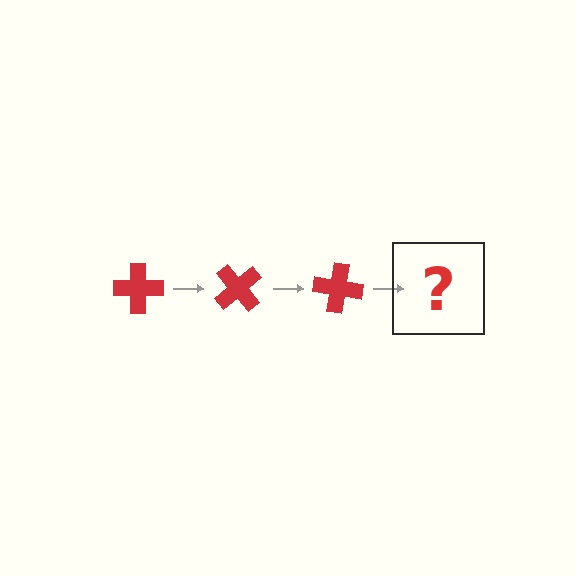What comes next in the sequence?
The next element should be a red cross rotated 150 degrees.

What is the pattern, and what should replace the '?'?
The pattern is that the cross rotates 50 degrees each step. The '?' should be a red cross rotated 150 degrees.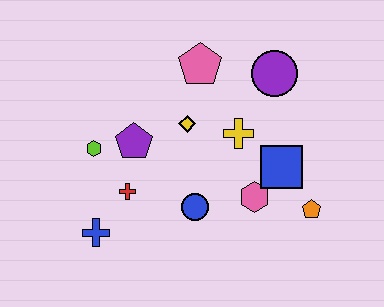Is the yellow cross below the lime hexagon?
No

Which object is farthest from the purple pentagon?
The orange pentagon is farthest from the purple pentagon.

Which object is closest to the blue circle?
The pink hexagon is closest to the blue circle.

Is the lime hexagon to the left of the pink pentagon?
Yes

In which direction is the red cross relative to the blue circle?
The red cross is to the left of the blue circle.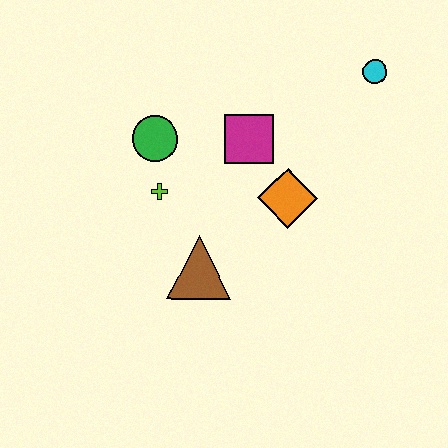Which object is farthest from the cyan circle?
The brown triangle is farthest from the cyan circle.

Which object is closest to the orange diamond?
The magenta square is closest to the orange diamond.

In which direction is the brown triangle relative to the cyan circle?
The brown triangle is below the cyan circle.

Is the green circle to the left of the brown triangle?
Yes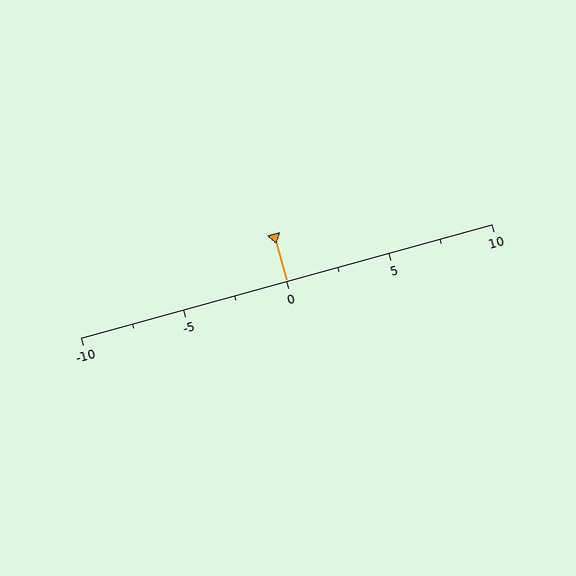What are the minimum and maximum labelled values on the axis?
The axis runs from -10 to 10.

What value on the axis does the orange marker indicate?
The marker indicates approximately 0.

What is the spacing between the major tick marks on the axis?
The major ticks are spaced 5 apart.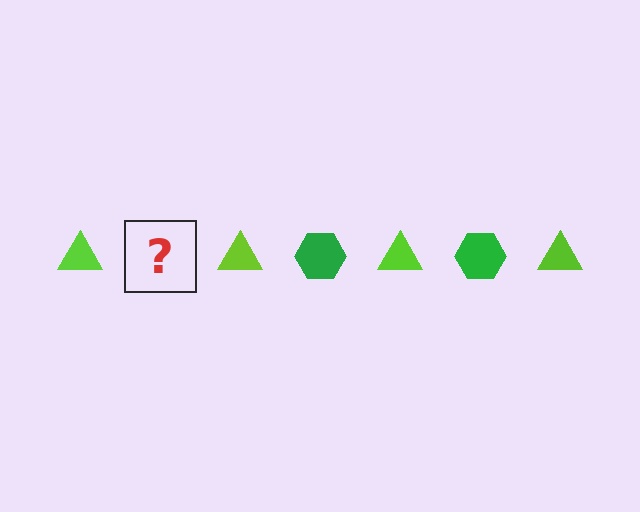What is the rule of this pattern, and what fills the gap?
The rule is that the pattern alternates between lime triangle and green hexagon. The gap should be filled with a green hexagon.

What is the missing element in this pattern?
The missing element is a green hexagon.